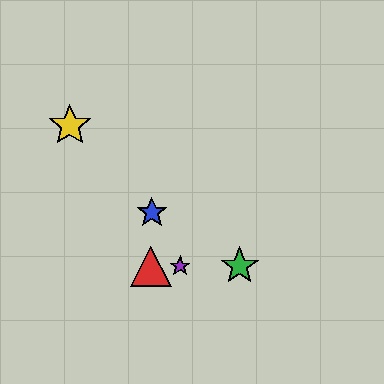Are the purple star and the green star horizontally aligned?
Yes, both are at y≈266.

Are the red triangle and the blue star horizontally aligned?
No, the red triangle is at y≈266 and the blue star is at y≈213.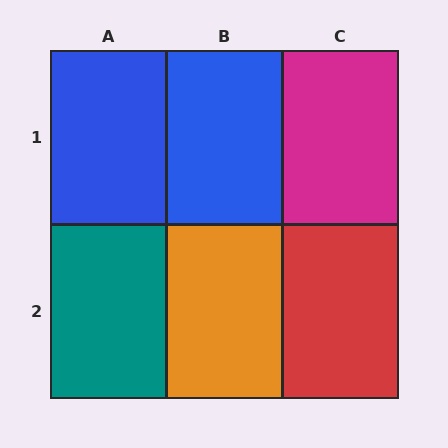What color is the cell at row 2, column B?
Orange.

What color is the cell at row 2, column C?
Red.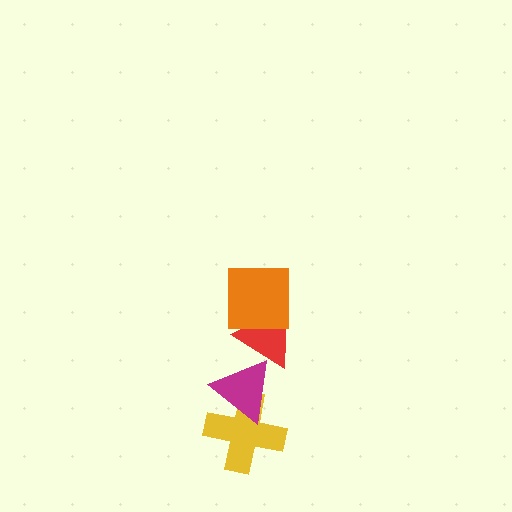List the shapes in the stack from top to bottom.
From top to bottom: the orange square, the red triangle, the magenta triangle, the yellow cross.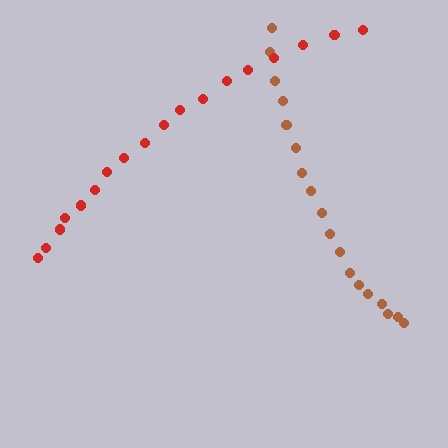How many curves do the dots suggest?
There are 2 distinct paths.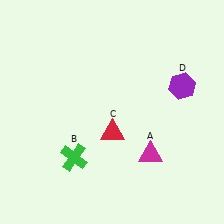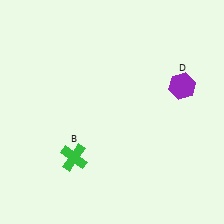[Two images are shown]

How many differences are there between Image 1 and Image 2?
There are 2 differences between the two images.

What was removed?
The red triangle (C), the magenta triangle (A) were removed in Image 2.